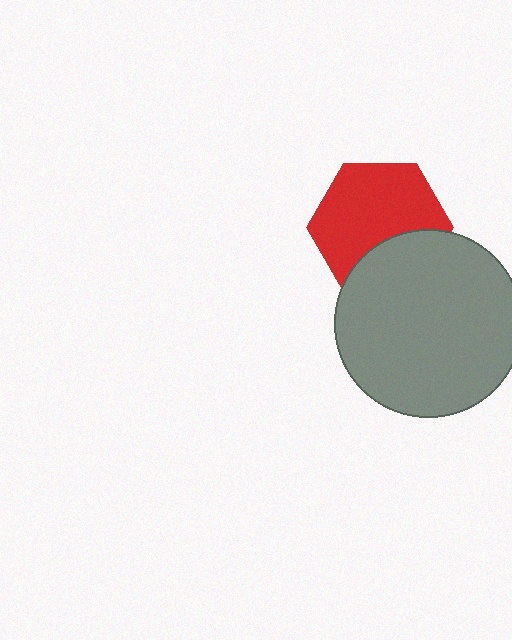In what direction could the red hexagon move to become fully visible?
The red hexagon could move up. That would shift it out from behind the gray circle entirely.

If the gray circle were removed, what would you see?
You would see the complete red hexagon.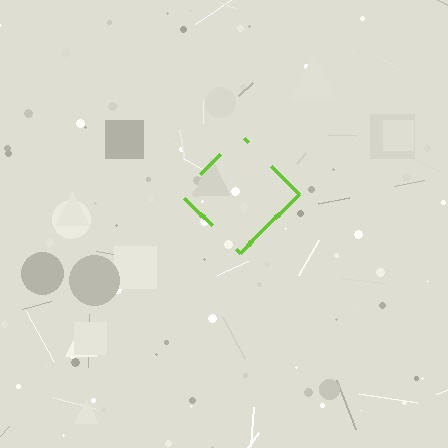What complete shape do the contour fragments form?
The contour fragments form a diamond.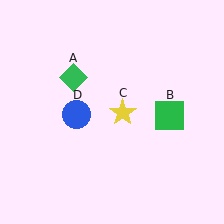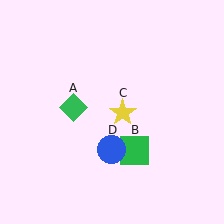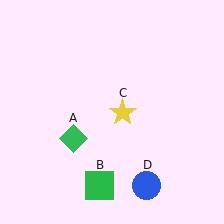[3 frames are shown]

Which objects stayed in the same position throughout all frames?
Yellow star (object C) remained stationary.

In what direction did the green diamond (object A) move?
The green diamond (object A) moved down.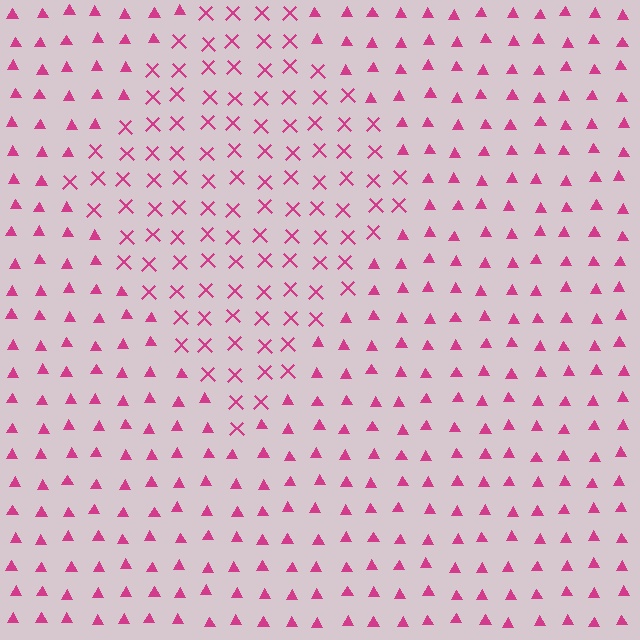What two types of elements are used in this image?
The image uses X marks inside the diamond region and triangles outside it.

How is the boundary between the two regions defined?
The boundary is defined by a change in element shape: X marks inside vs. triangles outside. All elements share the same color and spacing.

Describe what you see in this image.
The image is filled with small magenta elements arranged in a uniform grid. A diamond-shaped region contains X marks, while the surrounding area contains triangles. The boundary is defined purely by the change in element shape.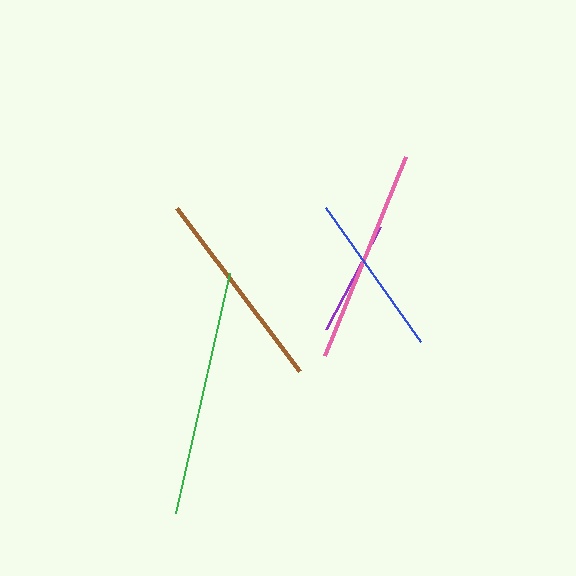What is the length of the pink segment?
The pink segment is approximately 215 pixels long.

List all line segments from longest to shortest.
From longest to shortest: green, pink, brown, blue, purple.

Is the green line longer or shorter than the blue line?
The green line is longer than the blue line.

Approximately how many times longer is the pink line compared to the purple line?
The pink line is approximately 1.9 times the length of the purple line.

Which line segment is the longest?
The green line is the longest at approximately 245 pixels.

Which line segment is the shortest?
The purple line is the shortest at approximately 115 pixels.